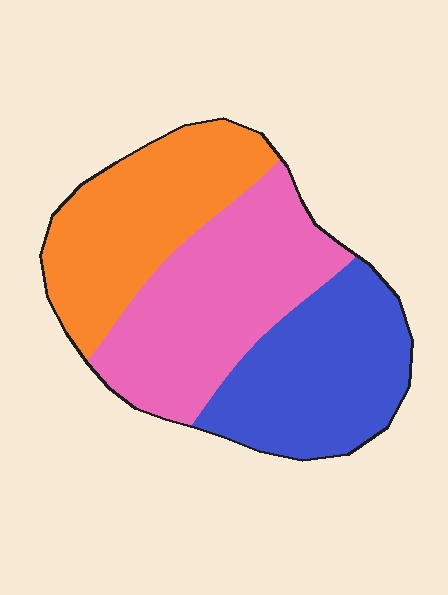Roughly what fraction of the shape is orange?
Orange takes up about one third (1/3) of the shape.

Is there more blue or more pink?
Pink.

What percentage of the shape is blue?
Blue takes up between a quarter and a half of the shape.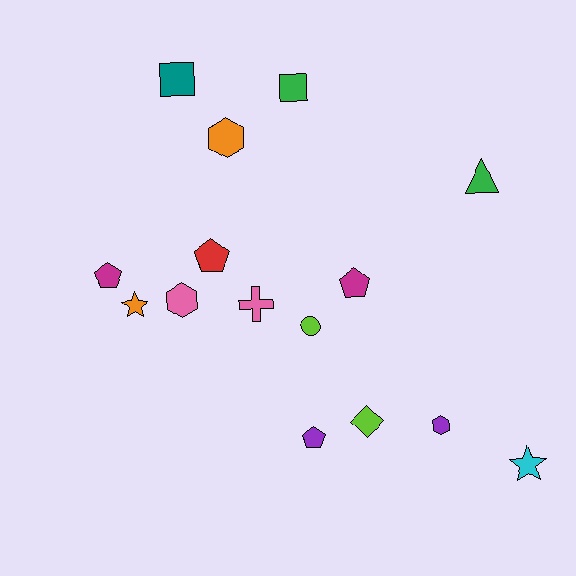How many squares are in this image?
There are 2 squares.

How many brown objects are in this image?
There are no brown objects.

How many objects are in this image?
There are 15 objects.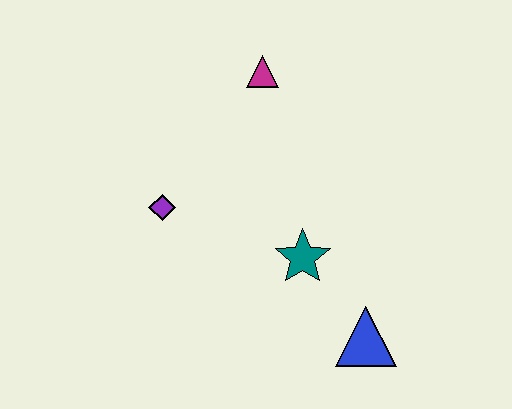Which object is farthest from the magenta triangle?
The blue triangle is farthest from the magenta triangle.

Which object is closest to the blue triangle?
The teal star is closest to the blue triangle.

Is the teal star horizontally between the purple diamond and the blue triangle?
Yes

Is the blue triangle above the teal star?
No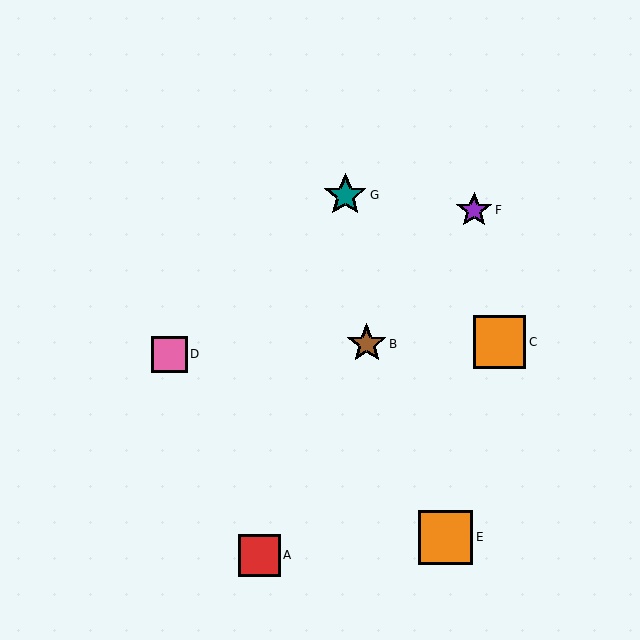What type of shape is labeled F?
Shape F is a purple star.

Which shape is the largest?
The orange square (labeled E) is the largest.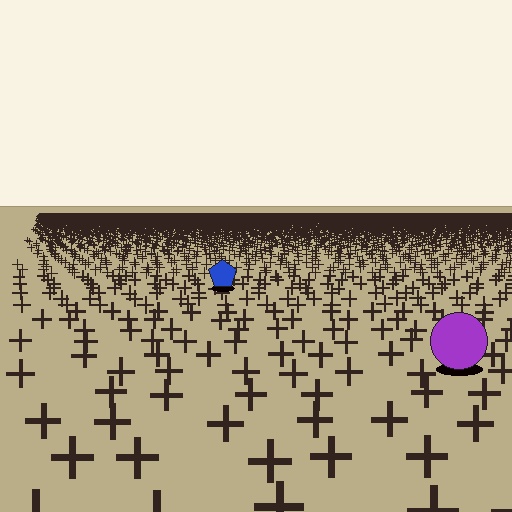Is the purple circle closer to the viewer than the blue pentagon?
Yes. The purple circle is closer — you can tell from the texture gradient: the ground texture is coarser near it.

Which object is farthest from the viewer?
The blue pentagon is farthest from the viewer. It appears smaller and the ground texture around it is denser.